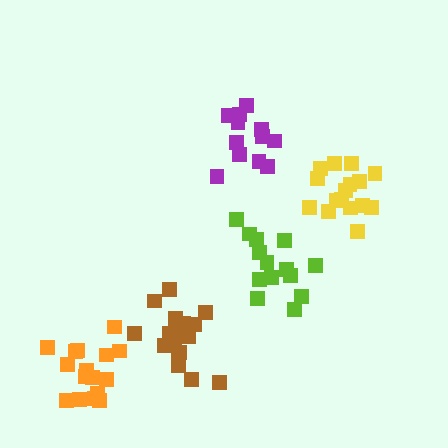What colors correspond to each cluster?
The clusters are colored: purple, yellow, lime, orange, brown.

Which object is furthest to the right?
The yellow cluster is rightmost.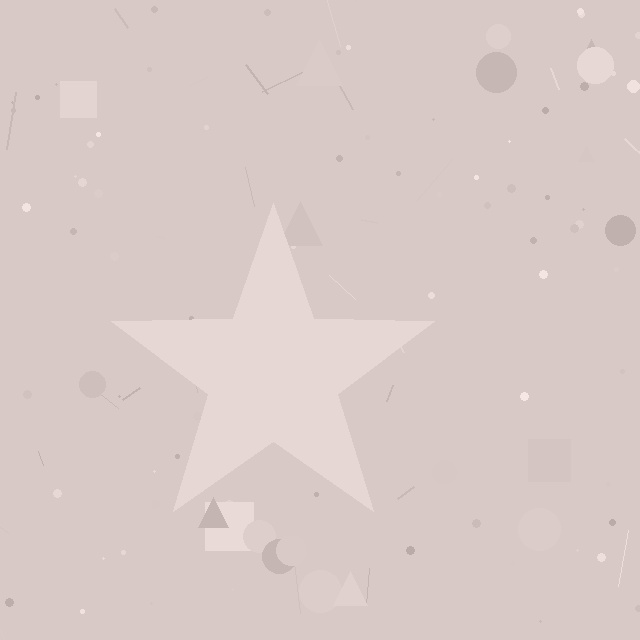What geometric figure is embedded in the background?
A star is embedded in the background.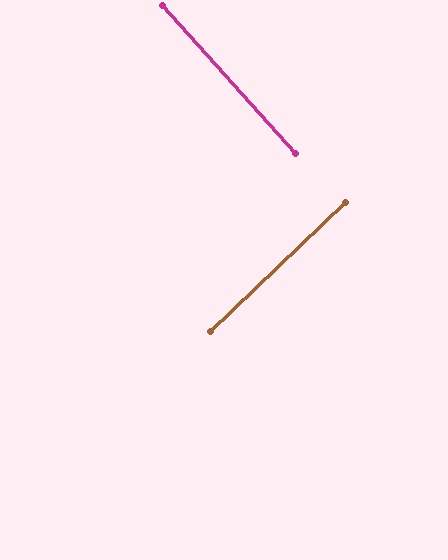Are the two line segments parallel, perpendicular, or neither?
Perpendicular — they meet at approximately 88°.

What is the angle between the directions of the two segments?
Approximately 88 degrees.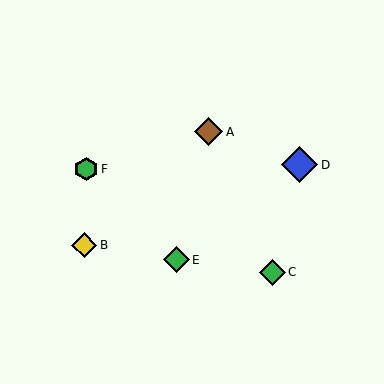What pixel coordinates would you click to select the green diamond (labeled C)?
Click at (272, 272) to select the green diamond C.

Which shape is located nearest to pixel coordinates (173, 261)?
The green diamond (labeled E) at (176, 260) is nearest to that location.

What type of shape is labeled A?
Shape A is a brown diamond.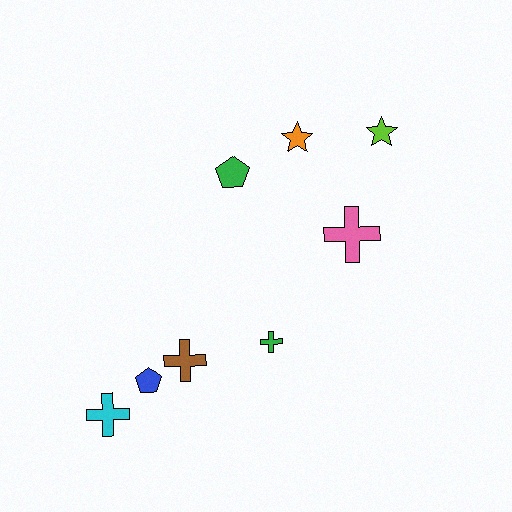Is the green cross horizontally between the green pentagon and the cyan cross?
No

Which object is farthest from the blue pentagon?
The lime star is farthest from the blue pentagon.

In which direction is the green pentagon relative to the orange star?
The green pentagon is to the left of the orange star.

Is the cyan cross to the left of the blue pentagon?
Yes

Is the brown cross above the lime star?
No